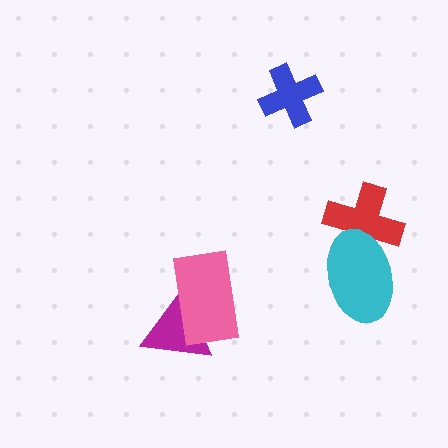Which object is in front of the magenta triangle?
The pink rectangle is in front of the magenta triangle.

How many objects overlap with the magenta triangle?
1 object overlaps with the magenta triangle.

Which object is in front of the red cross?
The cyan ellipse is in front of the red cross.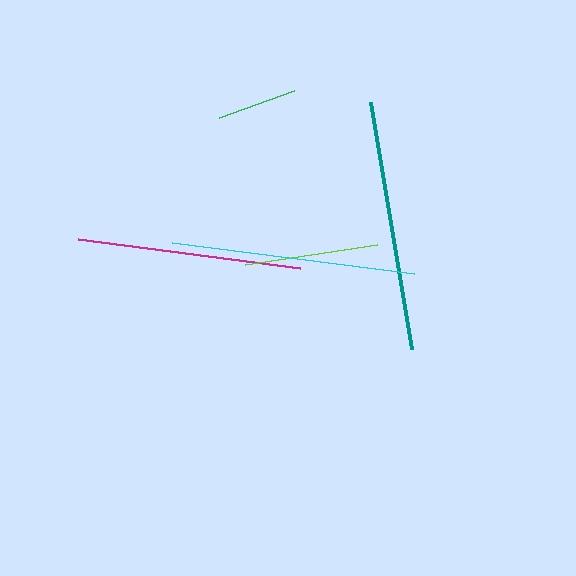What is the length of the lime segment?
The lime segment is approximately 134 pixels long.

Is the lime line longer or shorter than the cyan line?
The cyan line is longer than the lime line.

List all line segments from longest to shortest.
From longest to shortest: teal, cyan, magenta, lime, green.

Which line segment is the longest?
The teal line is the longest at approximately 250 pixels.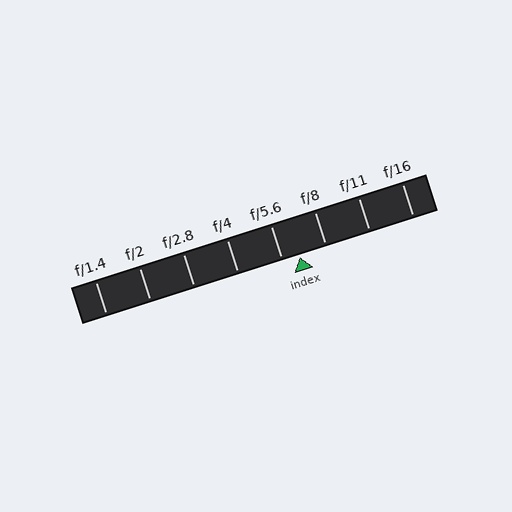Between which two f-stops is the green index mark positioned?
The index mark is between f/5.6 and f/8.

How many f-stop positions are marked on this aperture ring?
There are 8 f-stop positions marked.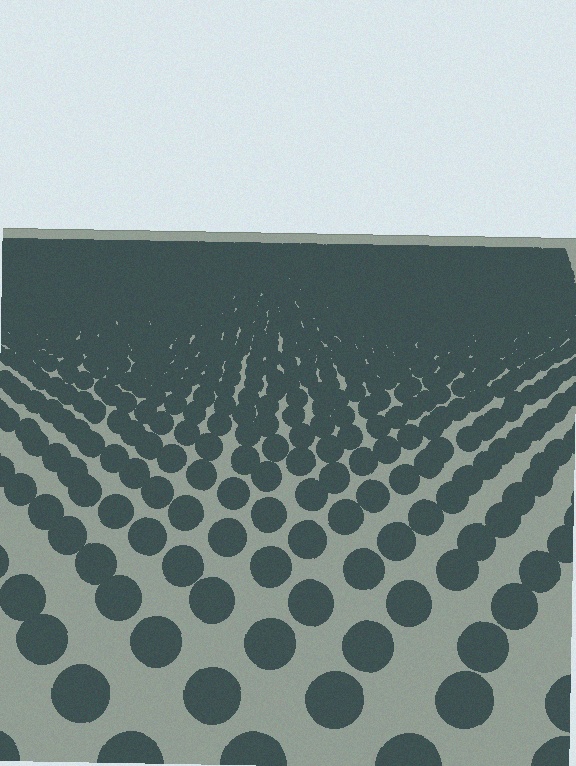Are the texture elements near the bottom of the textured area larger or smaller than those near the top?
Larger. Near the bottom, elements are closer to the viewer and appear at a bigger on-screen size.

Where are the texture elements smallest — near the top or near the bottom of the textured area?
Near the top.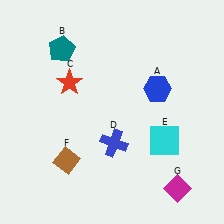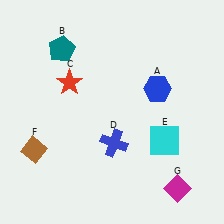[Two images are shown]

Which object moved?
The brown diamond (F) moved left.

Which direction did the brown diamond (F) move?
The brown diamond (F) moved left.